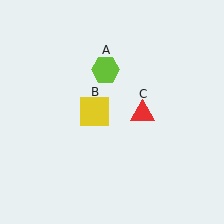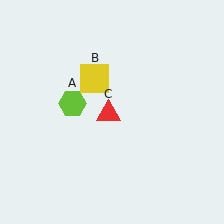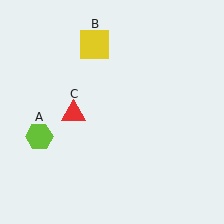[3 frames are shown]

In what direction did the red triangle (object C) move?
The red triangle (object C) moved left.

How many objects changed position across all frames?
3 objects changed position: lime hexagon (object A), yellow square (object B), red triangle (object C).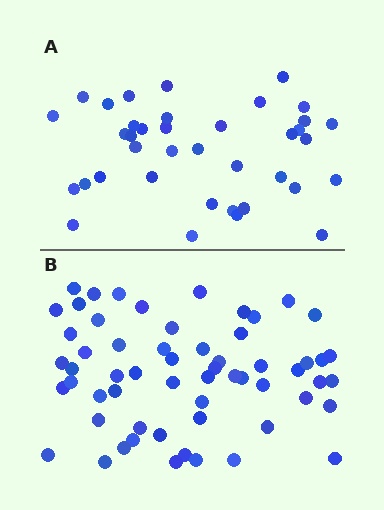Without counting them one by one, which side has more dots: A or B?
Region B (the bottom region) has more dots.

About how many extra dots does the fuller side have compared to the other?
Region B has approximately 20 more dots than region A.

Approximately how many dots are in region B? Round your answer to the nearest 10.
About 60 dots. (The exact count is 59, which rounds to 60.)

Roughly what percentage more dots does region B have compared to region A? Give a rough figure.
About 55% more.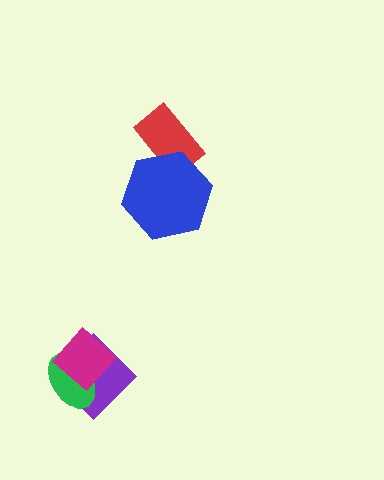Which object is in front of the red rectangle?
The blue hexagon is in front of the red rectangle.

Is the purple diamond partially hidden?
Yes, it is partially covered by another shape.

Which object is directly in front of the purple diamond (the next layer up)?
The green ellipse is directly in front of the purple diamond.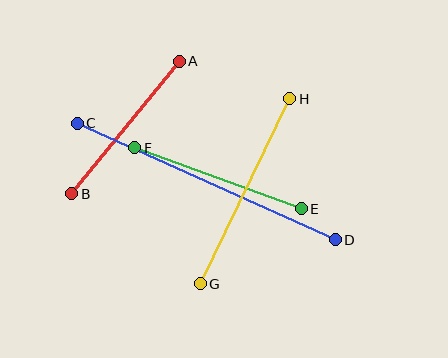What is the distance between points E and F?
The distance is approximately 177 pixels.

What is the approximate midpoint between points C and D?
The midpoint is at approximately (206, 181) pixels.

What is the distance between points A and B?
The distance is approximately 171 pixels.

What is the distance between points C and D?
The distance is approximately 283 pixels.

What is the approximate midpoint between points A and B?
The midpoint is at approximately (126, 127) pixels.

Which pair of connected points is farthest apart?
Points C and D are farthest apart.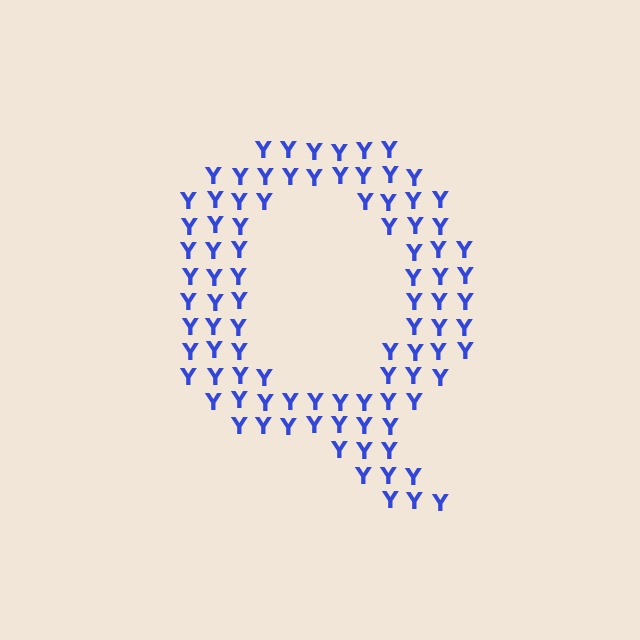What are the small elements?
The small elements are letter Y's.